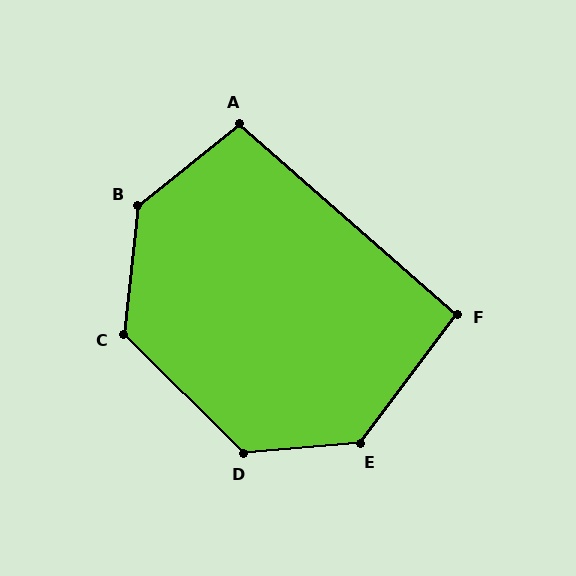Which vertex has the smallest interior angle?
F, at approximately 94 degrees.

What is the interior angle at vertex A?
Approximately 100 degrees (obtuse).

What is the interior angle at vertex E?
Approximately 132 degrees (obtuse).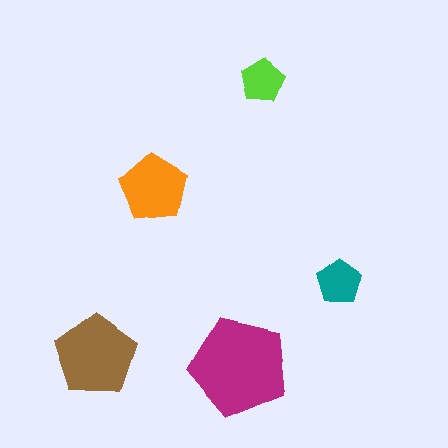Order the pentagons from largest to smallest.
the magenta one, the brown one, the orange one, the teal one, the lime one.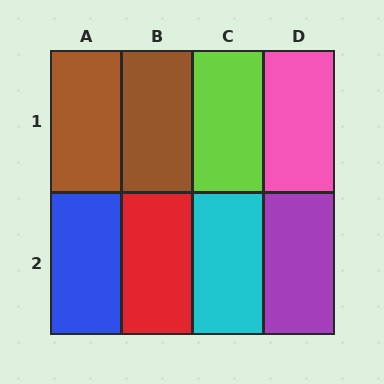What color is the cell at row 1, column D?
Pink.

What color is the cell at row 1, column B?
Brown.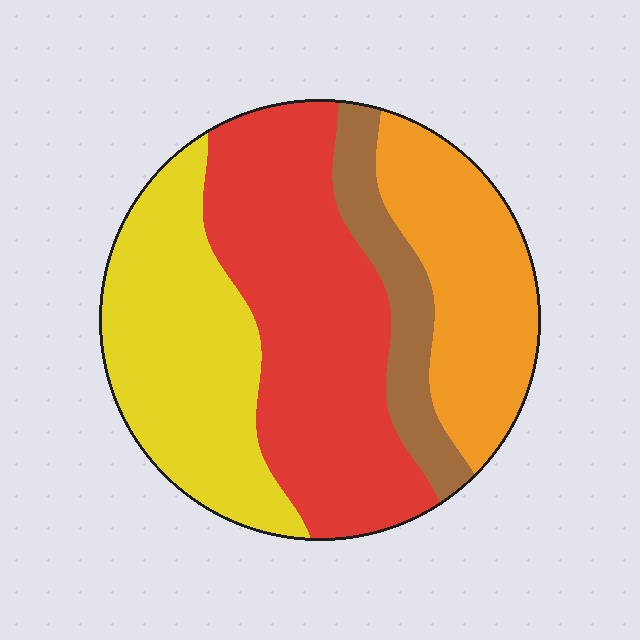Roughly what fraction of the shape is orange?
Orange covers roughly 20% of the shape.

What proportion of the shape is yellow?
Yellow takes up about one quarter (1/4) of the shape.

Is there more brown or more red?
Red.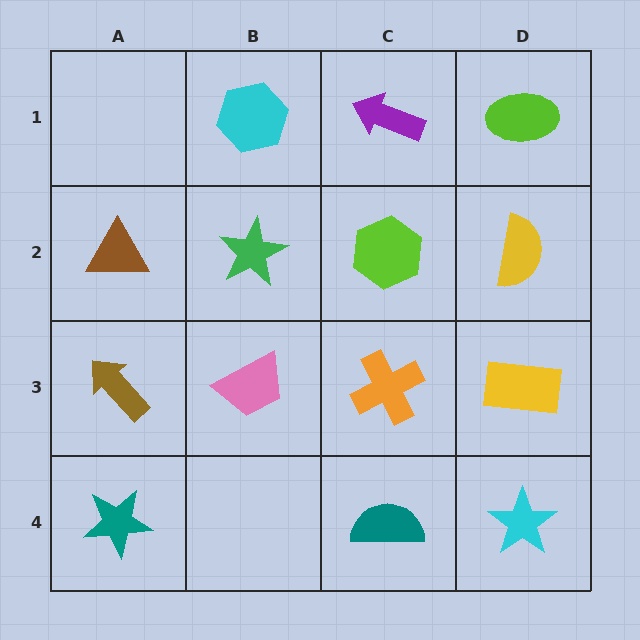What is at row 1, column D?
A lime ellipse.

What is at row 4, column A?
A teal star.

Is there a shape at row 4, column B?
No, that cell is empty.